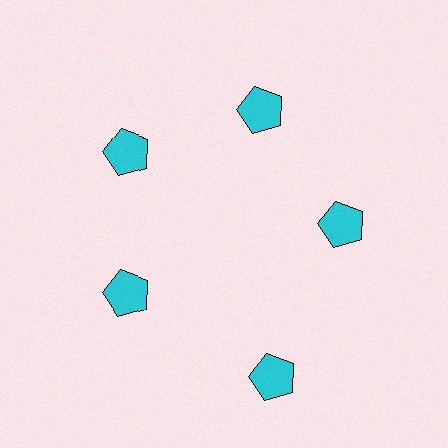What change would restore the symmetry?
The symmetry would be restored by moving it inward, back onto the ring so that all 5 pentagons sit at equal angles and equal distance from the center.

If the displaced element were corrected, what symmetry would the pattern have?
It would have 5-fold rotational symmetry — the pattern would map onto itself every 72 degrees.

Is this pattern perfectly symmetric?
No. The 5 cyan pentagons are arranged in a ring, but one element near the 5 o'clock position is pushed outward from the center, breaking the 5-fold rotational symmetry.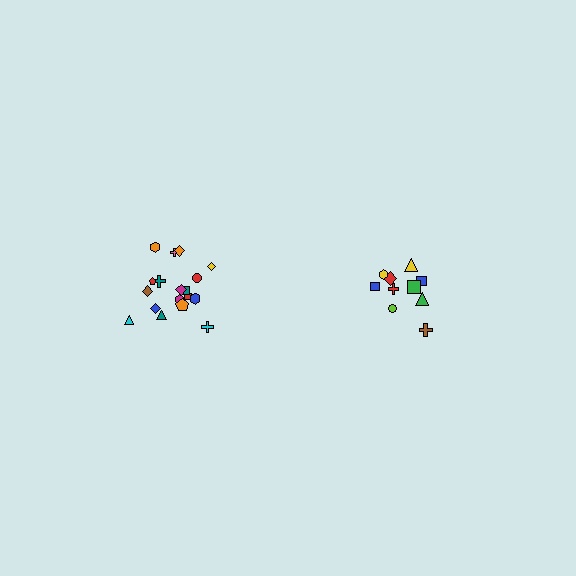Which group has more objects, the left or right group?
The left group.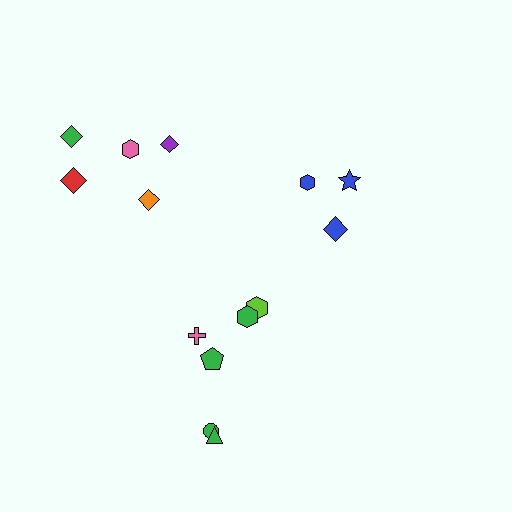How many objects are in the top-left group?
There are 5 objects.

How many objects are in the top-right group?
There are 3 objects.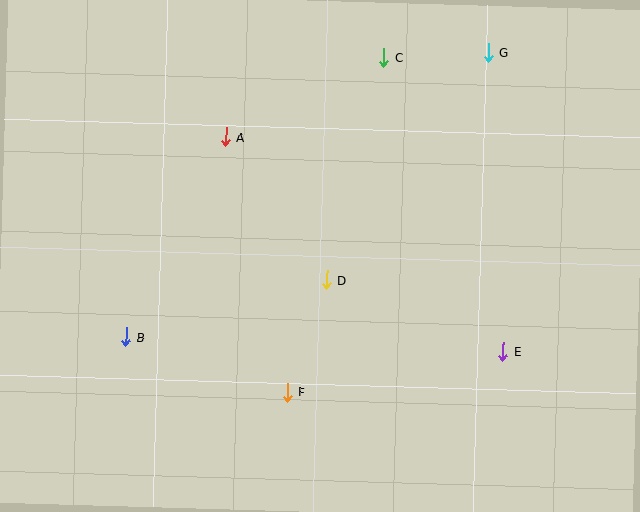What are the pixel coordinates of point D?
Point D is at (327, 280).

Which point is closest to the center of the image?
Point D at (327, 280) is closest to the center.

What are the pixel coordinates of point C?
Point C is at (384, 58).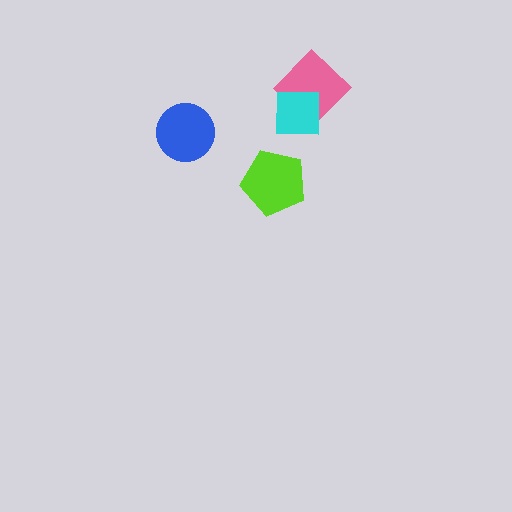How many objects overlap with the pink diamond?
1 object overlaps with the pink diamond.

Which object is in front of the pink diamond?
The cyan square is in front of the pink diamond.